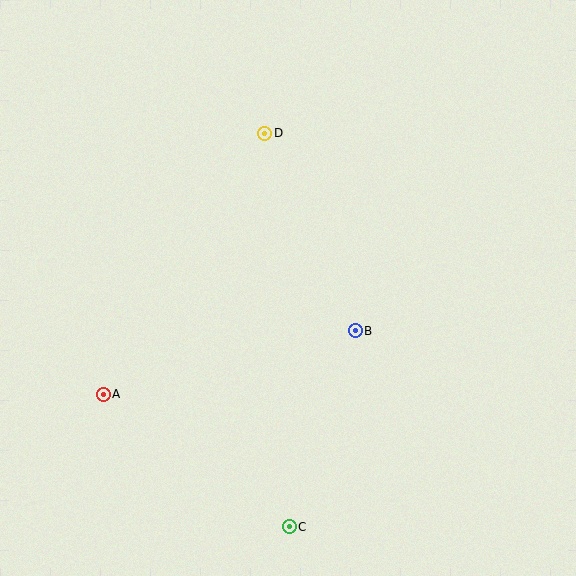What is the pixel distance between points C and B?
The distance between C and B is 207 pixels.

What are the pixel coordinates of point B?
Point B is at (355, 331).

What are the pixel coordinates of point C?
Point C is at (289, 527).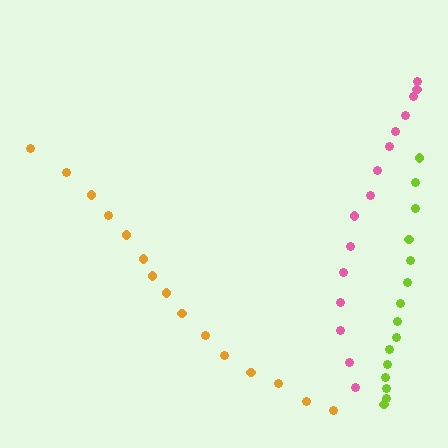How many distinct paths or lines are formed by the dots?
There are 3 distinct paths.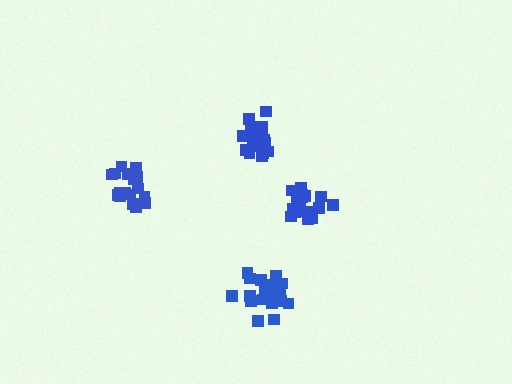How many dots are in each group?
Group 1: 21 dots, Group 2: 19 dots, Group 3: 20 dots, Group 4: 21 dots (81 total).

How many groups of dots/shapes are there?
There are 4 groups.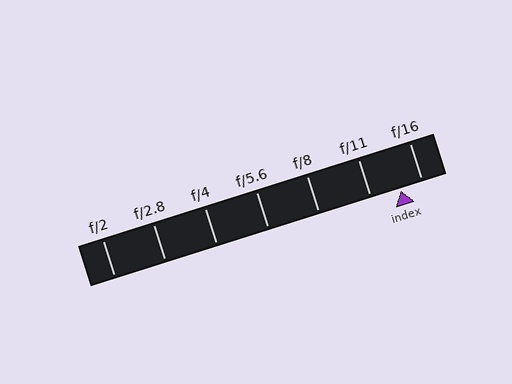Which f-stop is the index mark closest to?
The index mark is closest to f/16.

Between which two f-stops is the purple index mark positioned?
The index mark is between f/11 and f/16.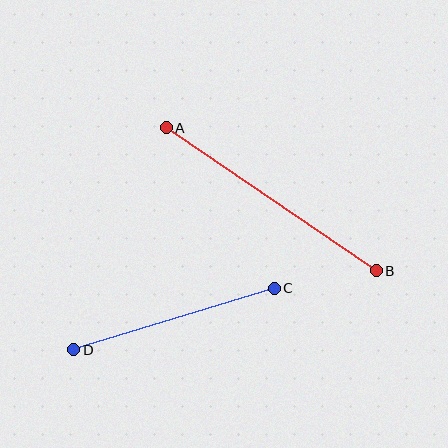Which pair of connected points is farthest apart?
Points A and B are farthest apart.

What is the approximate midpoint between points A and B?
The midpoint is at approximately (271, 199) pixels.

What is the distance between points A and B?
The distance is approximately 254 pixels.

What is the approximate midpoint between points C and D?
The midpoint is at approximately (174, 319) pixels.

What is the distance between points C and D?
The distance is approximately 210 pixels.